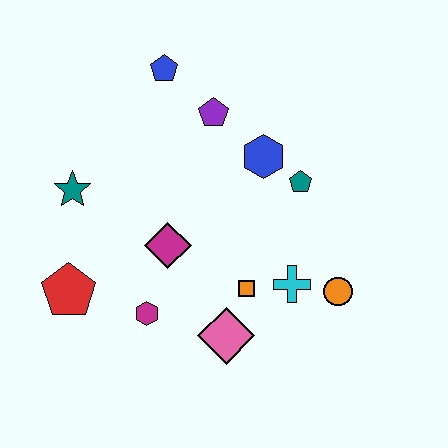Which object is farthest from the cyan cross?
The blue pentagon is farthest from the cyan cross.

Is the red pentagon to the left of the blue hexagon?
Yes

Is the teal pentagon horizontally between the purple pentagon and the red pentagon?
No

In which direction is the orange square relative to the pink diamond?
The orange square is above the pink diamond.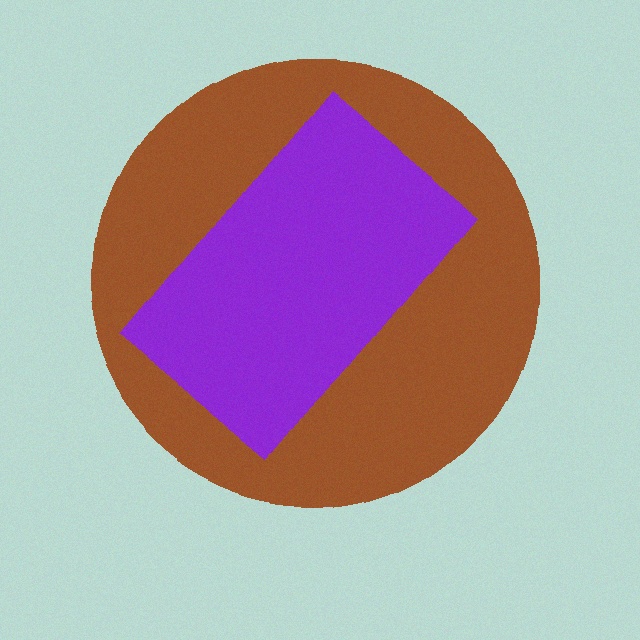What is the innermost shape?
The purple rectangle.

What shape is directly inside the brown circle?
The purple rectangle.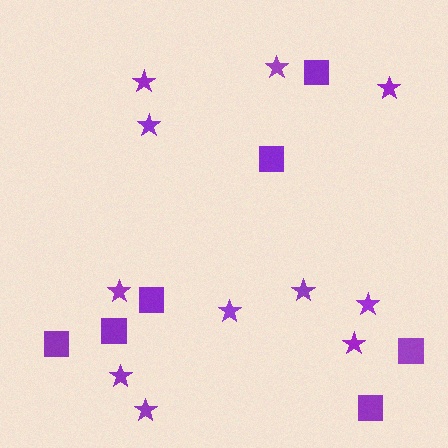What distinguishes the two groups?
There are 2 groups: one group of stars (11) and one group of squares (7).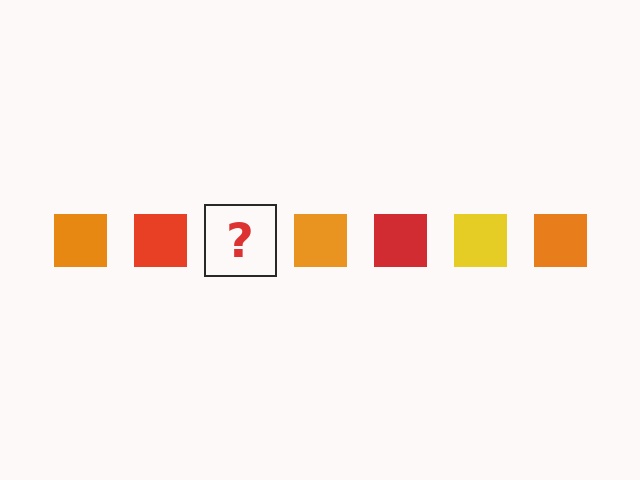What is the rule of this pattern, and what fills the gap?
The rule is that the pattern cycles through orange, red, yellow squares. The gap should be filled with a yellow square.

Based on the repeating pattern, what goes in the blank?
The blank should be a yellow square.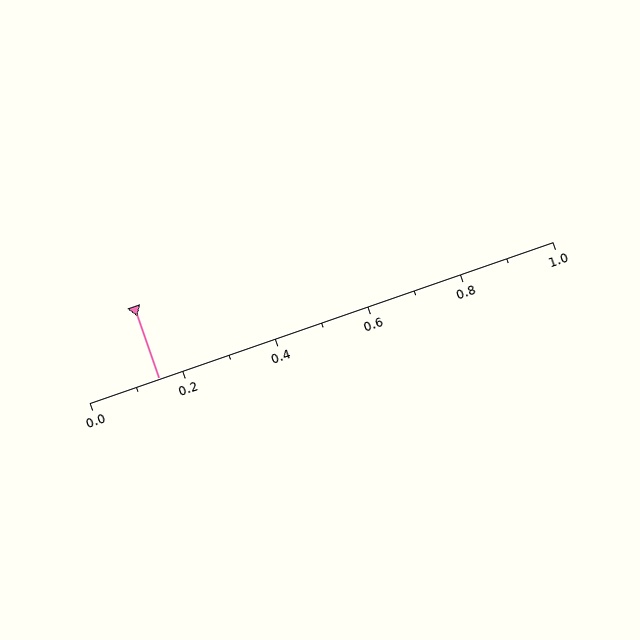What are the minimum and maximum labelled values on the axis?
The axis runs from 0.0 to 1.0.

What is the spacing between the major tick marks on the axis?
The major ticks are spaced 0.2 apart.